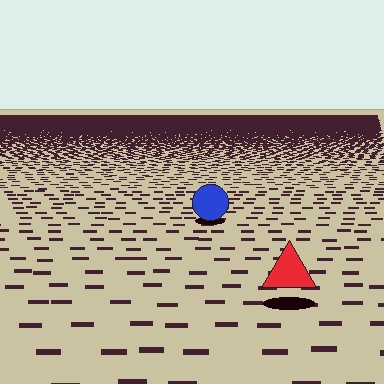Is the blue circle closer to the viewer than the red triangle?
No. The red triangle is closer — you can tell from the texture gradient: the ground texture is coarser near it.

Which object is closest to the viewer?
The red triangle is closest. The texture marks near it are larger and more spread out.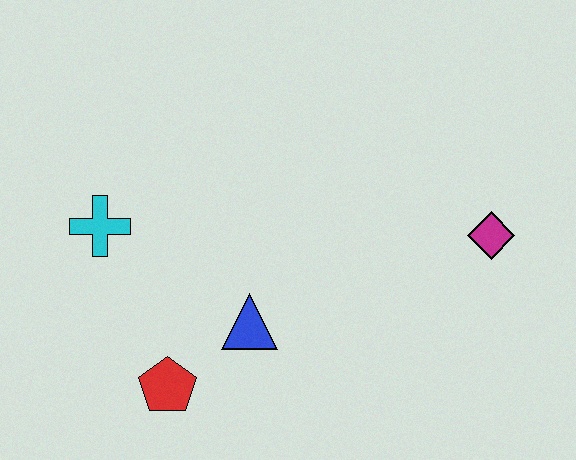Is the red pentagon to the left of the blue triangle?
Yes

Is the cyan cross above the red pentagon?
Yes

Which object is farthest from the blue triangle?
The magenta diamond is farthest from the blue triangle.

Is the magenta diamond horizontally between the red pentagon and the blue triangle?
No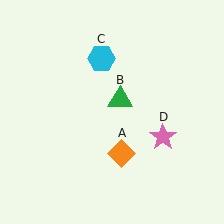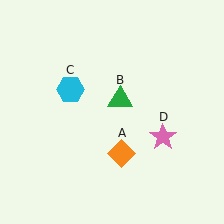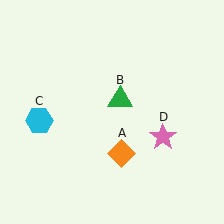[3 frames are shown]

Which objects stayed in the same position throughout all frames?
Orange diamond (object A) and green triangle (object B) and pink star (object D) remained stationary.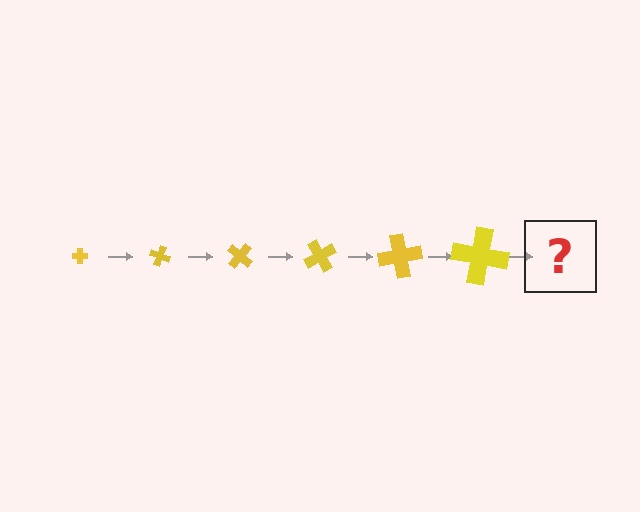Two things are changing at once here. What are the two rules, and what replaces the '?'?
The two rules are that the cross grows larger each step and it rotates 20 degrees each step. The '?' should be a cross, larger than the previous one and rotated 120 degrees from the start.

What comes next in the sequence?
The next element should be a cross, larger than the previous one and rotated 120 degrees from the start.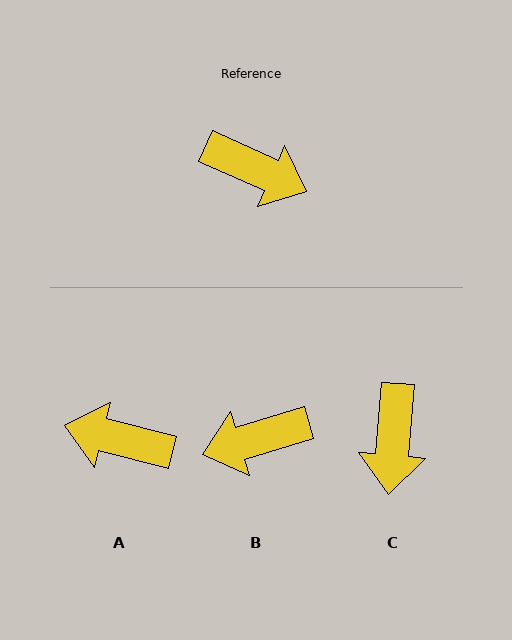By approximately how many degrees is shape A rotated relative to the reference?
Approximately 170 degrees clockwise.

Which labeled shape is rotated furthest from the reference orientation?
A, about 170 degrees away.